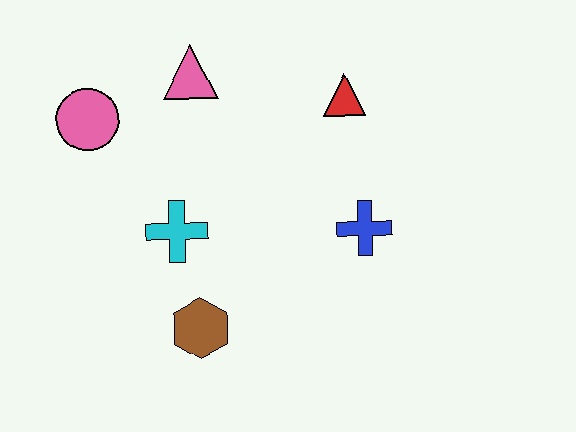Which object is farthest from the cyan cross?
The red triangle is farthest from the cyan cross.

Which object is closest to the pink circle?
The pink triangle is closest to the pink circle.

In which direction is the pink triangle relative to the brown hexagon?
The pink triangle is above the brown hexagon.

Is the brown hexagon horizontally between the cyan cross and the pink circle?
No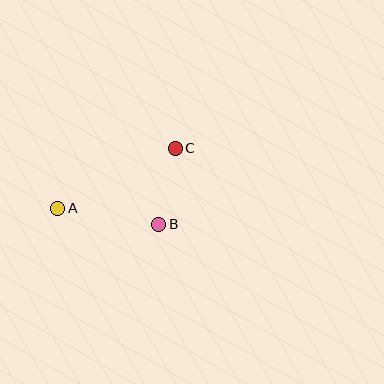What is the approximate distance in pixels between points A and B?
The distance between A and B is approximately 102 pixels.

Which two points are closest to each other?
Points B and C are closest to each other.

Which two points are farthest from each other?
Points A and C are farthest from each other.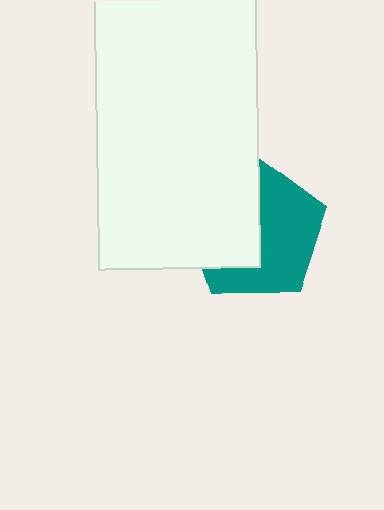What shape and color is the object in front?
The object in front is a white rectangle.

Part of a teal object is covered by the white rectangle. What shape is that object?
It is a pentagon.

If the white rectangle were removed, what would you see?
You would see the complete teal pentagon.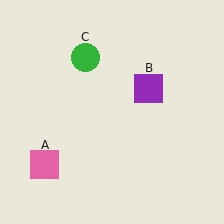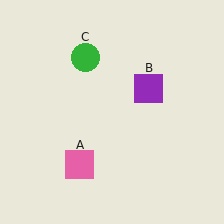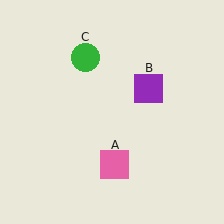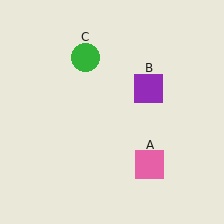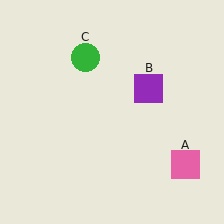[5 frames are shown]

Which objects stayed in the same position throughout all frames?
Purple square (object B) and green circle (object C) remained stationary.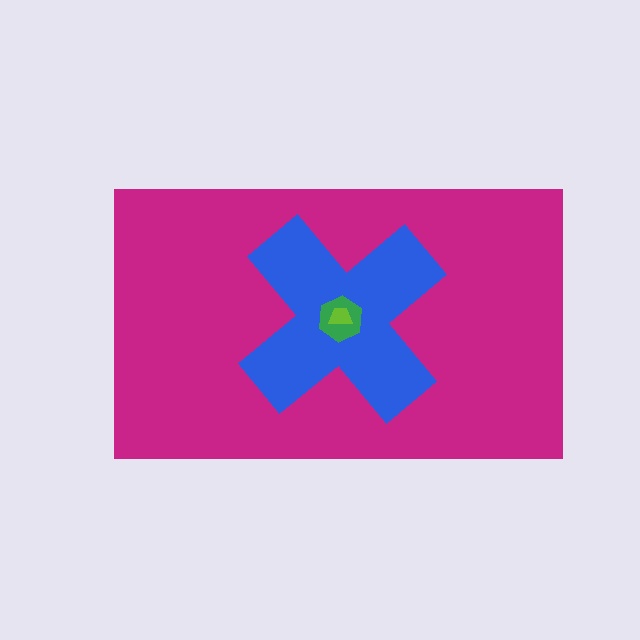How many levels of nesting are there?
4.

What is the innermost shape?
The lime trapezoid.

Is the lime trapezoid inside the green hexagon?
Yes.